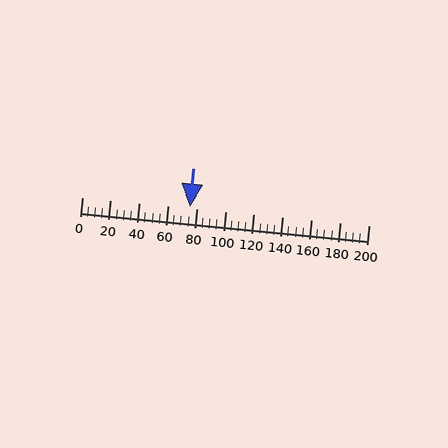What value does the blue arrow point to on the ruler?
The blue arrow points to approximately 75.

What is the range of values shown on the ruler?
The ruler shows values from 0 to 200.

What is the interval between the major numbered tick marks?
The major tick marks are spaced 20 units apart.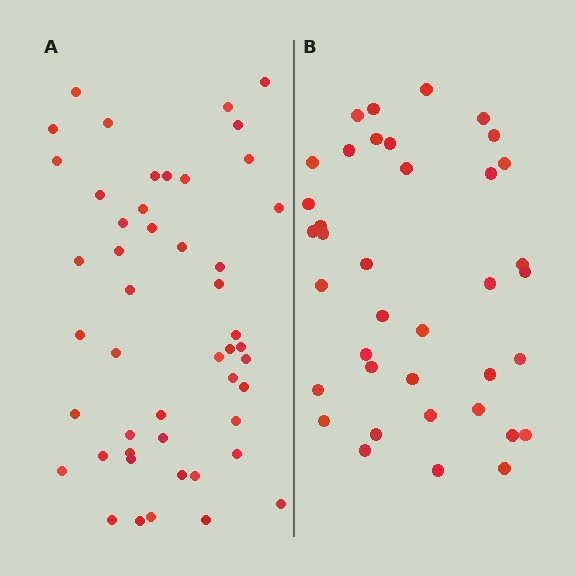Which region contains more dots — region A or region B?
Region A (the left region) has more dots.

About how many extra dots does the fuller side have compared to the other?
Region A has roughly 10 or so more dots than region B.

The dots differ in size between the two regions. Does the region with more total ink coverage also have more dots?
No. Region B has more total ink coverage because its dots are larger, but region A actually contains more individual dots. Total area can be misleading — the number of items is what matters here.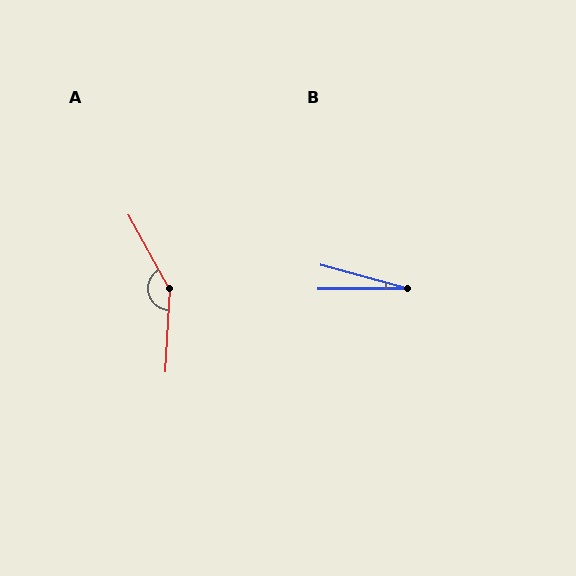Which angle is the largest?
A, at approximately 148 degrees.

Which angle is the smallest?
B, at approximately 16 degrees.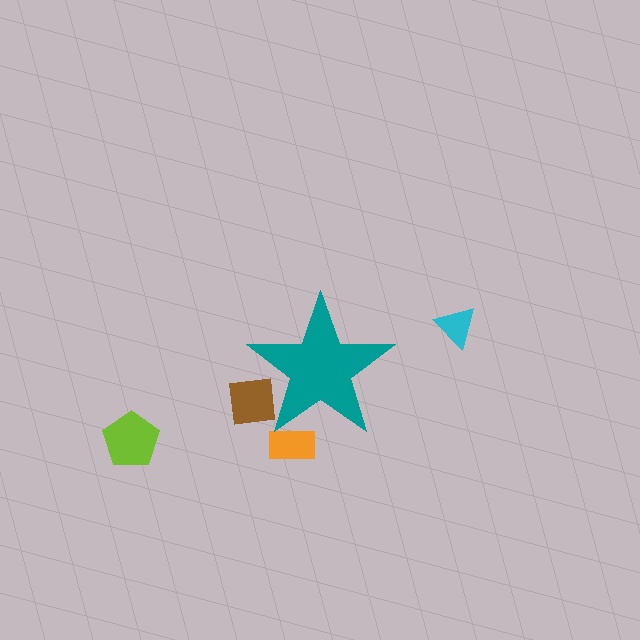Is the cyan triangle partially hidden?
No, the cyan triangle is fully visible.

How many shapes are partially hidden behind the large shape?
2 shapes are partially hidden.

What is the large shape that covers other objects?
A teal star.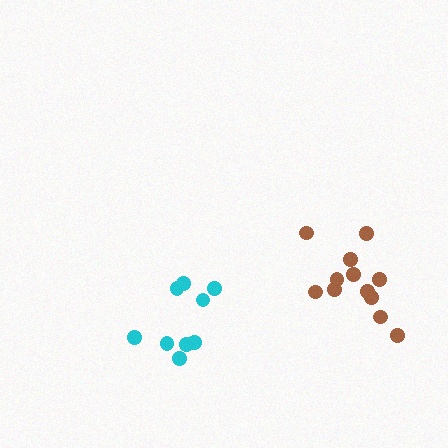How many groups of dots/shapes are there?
There are 2 groups.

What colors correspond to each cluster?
The clusters are colored: cyan, brown.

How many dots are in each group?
Group 1: 9 dots, Group 2: 12 dots (21 total).